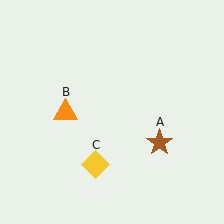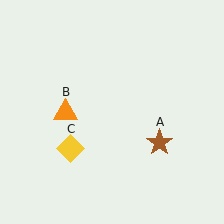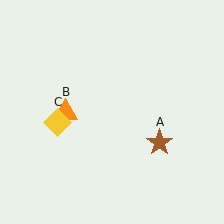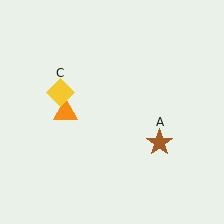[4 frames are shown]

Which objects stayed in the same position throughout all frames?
Brown star (object A) and orange triangle (object B) remained stationary.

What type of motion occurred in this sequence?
The yellow diamond (object C) rotated clockwise around the center of the scene.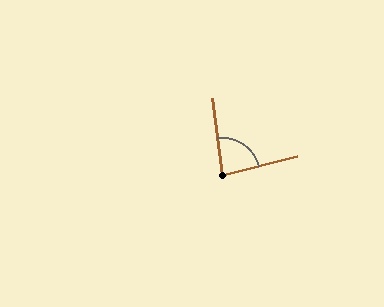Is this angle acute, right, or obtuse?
It is acute.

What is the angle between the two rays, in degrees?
Approximately 84 degrees.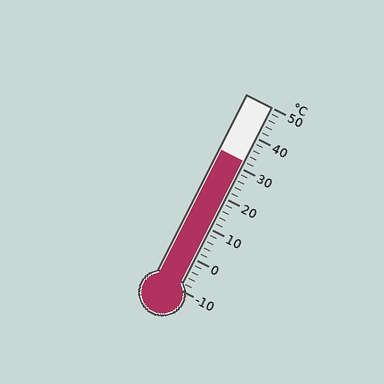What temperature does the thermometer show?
The thermometer shows approximately 32°C.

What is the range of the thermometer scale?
The thermometer scale ranges from -10°C to 50°C.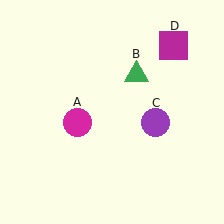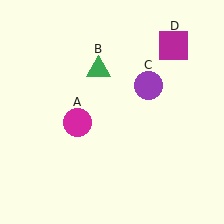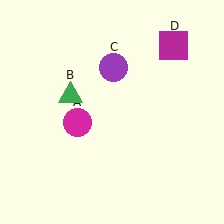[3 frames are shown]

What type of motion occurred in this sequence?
The green triangle (object B), purple circle (object C) rotated counterclockwise around the center of the scene.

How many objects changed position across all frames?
2 objects changed position: green triangle (object B), purple circle (object C).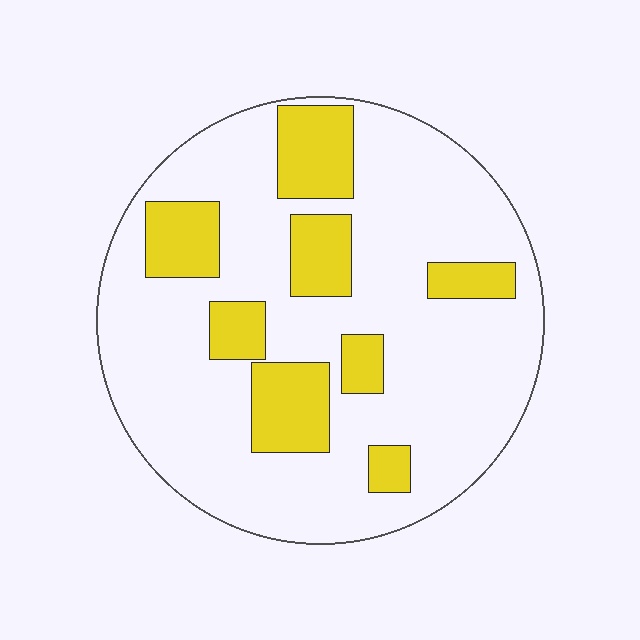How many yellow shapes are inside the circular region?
8.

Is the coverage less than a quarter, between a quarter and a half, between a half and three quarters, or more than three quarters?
Less than a quarter.